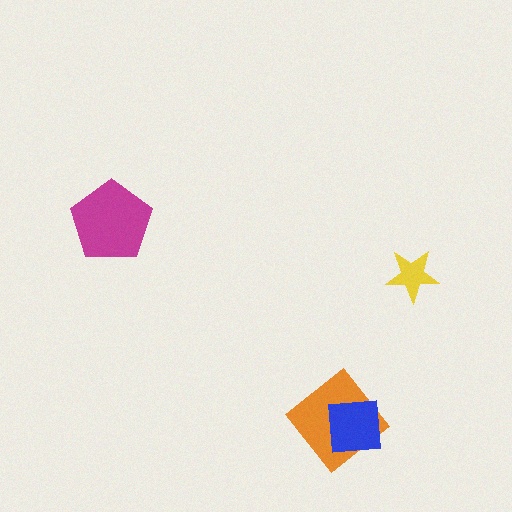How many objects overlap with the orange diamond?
1 object overlaps with the orange diamond.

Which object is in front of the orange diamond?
The blue square is in front of the orange diamond.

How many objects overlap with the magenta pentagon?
0 objects overlap with the magenta pentagon.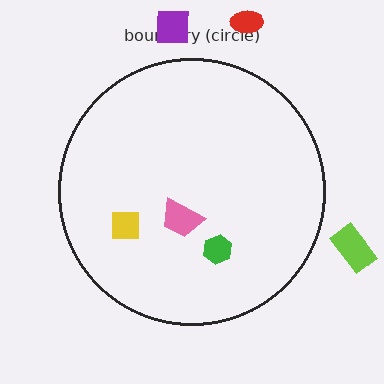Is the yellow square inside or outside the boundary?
Inside.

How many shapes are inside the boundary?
3 inside, 3 outside.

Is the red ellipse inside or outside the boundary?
Outside.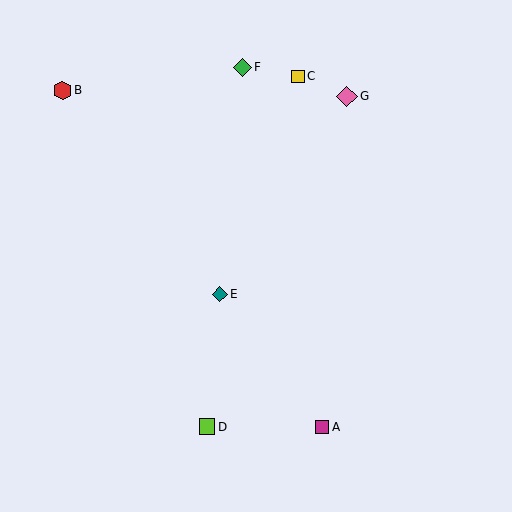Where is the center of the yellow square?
The center of the yellow square is at (298, 76).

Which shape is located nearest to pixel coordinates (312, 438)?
The magenta square (labeled A) at (322, 427) is nearest to that location.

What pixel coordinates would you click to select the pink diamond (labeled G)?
Click at (347, 96) to select the pink diamond G.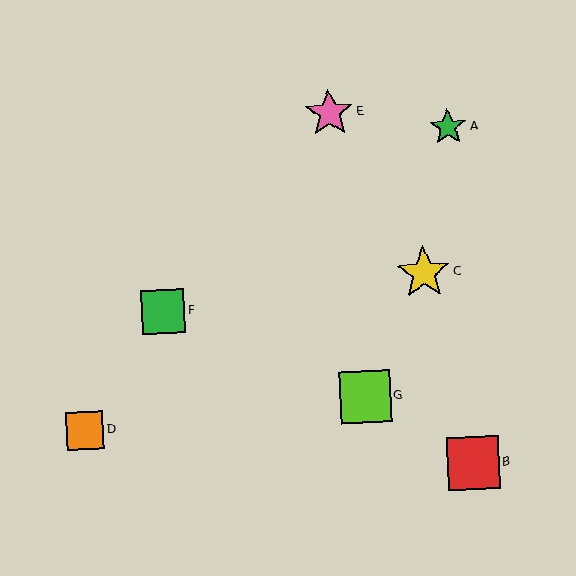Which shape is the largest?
The yellow star (labeled C) is the largest.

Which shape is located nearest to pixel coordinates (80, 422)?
The orange square (labeled D) at (85, 431) is nearest to that location.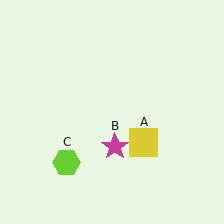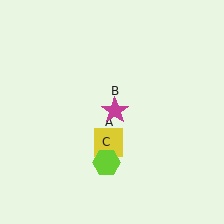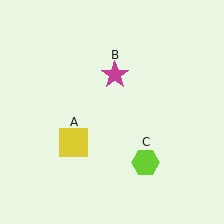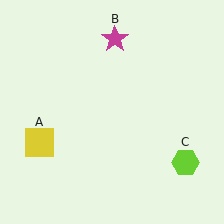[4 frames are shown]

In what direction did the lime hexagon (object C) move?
The lime hexagon (object C) moved right.